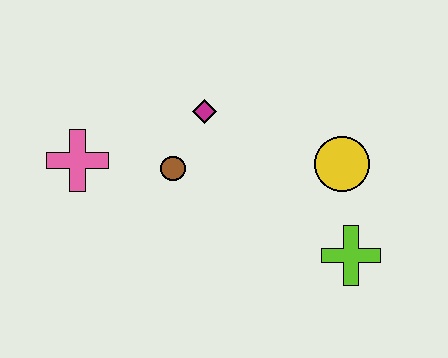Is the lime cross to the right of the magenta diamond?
Yes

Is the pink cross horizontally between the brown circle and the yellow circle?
No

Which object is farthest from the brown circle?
The lime cross is farthest from the brown circle.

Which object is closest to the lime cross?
The yellow circle is closest to the lime cross.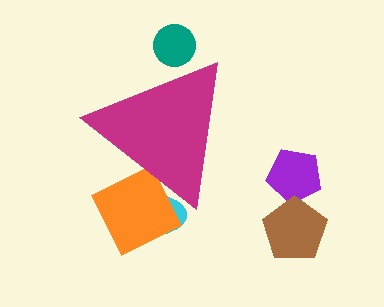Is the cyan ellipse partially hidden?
Yes, the cyan ellipse is partially hidden behind the magenta triangle.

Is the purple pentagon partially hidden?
No, the purple pentagon is fully visible.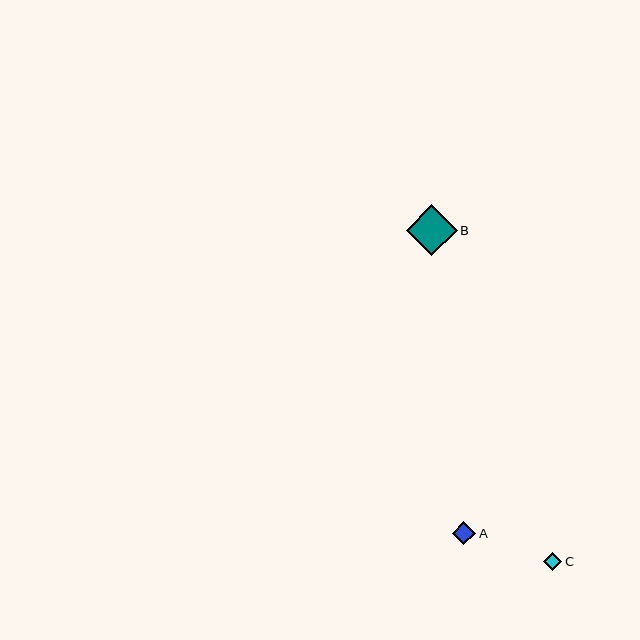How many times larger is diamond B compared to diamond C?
Diamond B is approximately 2.8 times the size of diamond C.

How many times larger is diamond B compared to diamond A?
Diamond B is approximately 2.2 times the size of diamond A.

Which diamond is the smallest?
Diamond C is the smallest with a size of approximately 19 pixels.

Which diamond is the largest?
Diamond B is the largest with a size of approximately 51 pixels.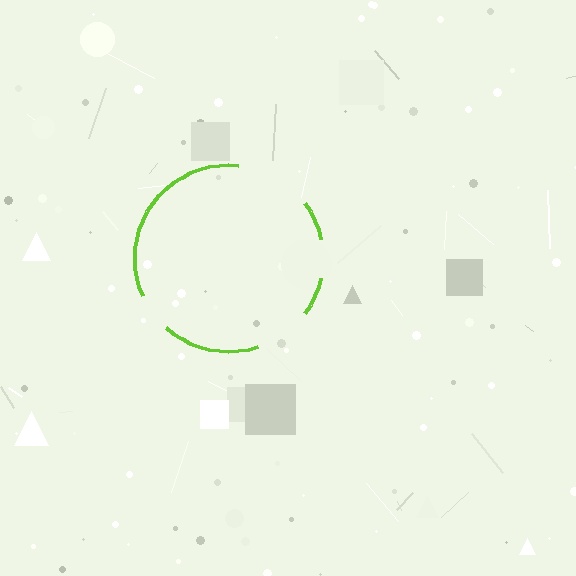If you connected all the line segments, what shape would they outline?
They would outline a circle.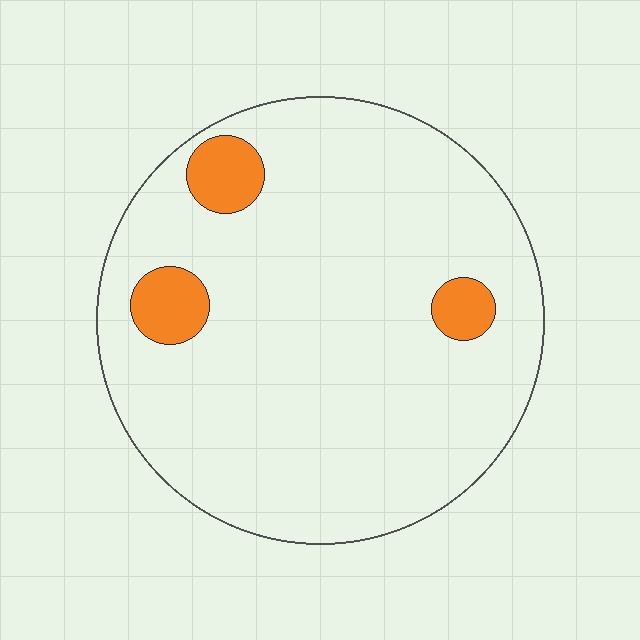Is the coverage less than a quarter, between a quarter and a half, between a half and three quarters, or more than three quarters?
Less than a quarter.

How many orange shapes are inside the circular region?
3.